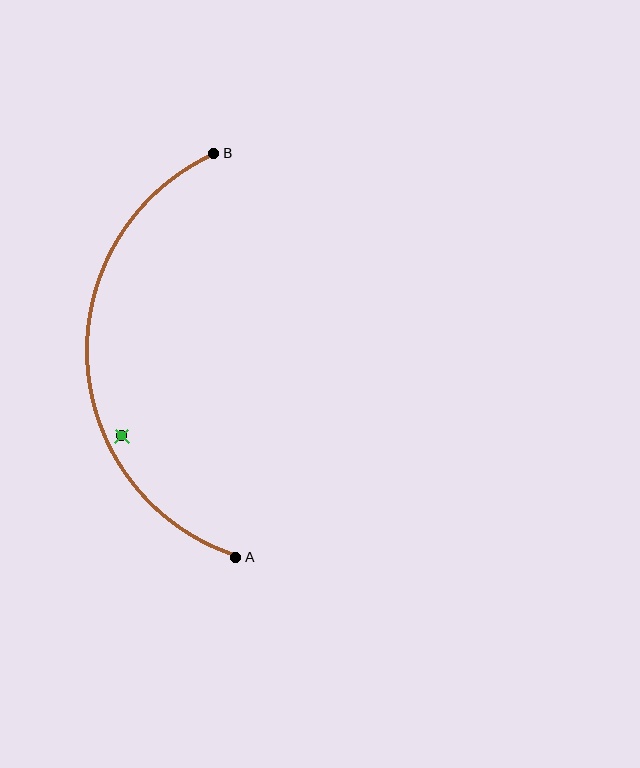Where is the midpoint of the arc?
The arc midpoint is the point on the curve farthest from the straight line joining A and B. It sits to the left of that line.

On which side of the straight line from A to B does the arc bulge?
The arc bulges to the left of the straight line connecting A and B.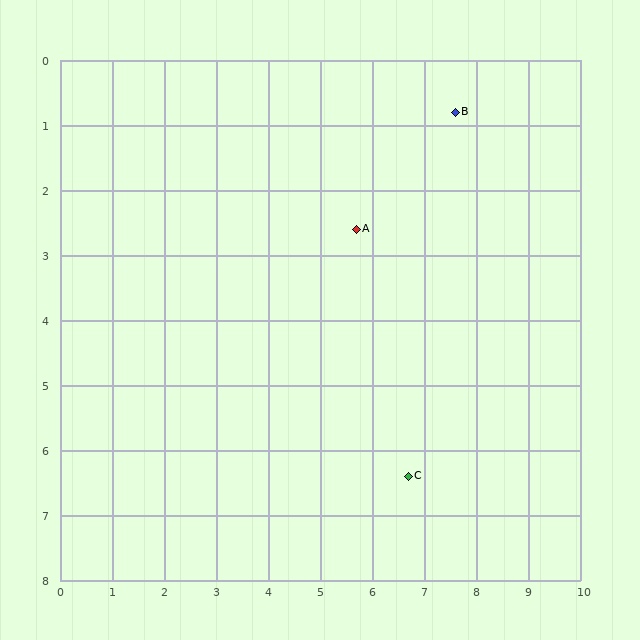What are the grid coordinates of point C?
Point C is at approximately (6.7, 6.4).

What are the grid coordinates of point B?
Point B is at approximately (7.6, 0.8).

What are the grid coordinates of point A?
Point A is at approximately (5.7, 2.6).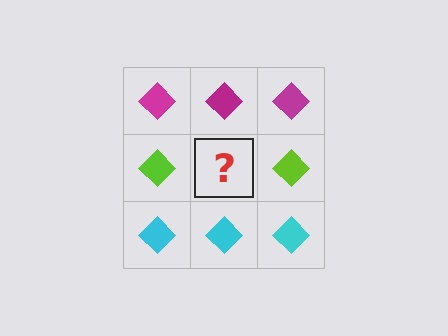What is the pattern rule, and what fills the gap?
The rule is that each row has a consistent color. The gap should be filled with a lime diamond.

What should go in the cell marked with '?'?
The missing cell should contain a lime diamond.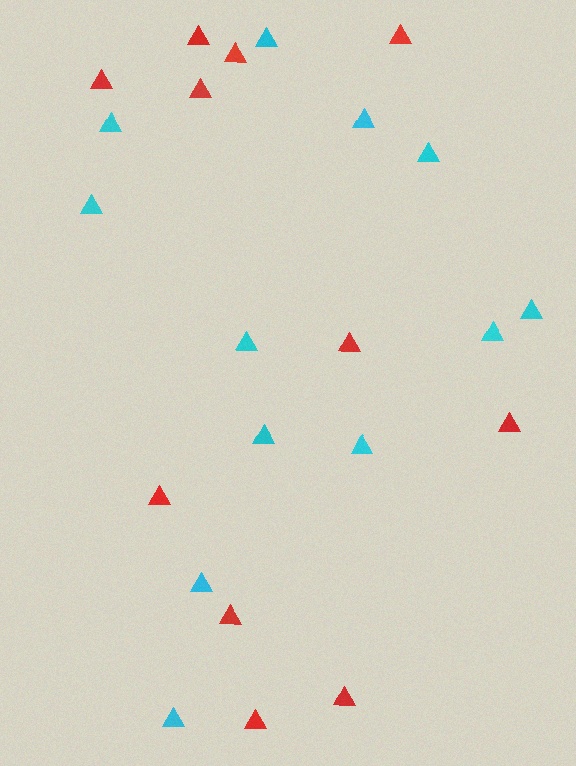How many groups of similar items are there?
There are 2 groups: one group of red triangles (11) and one group of cyan triangles (12).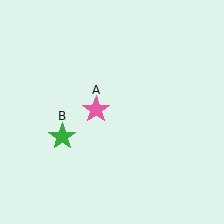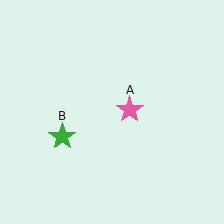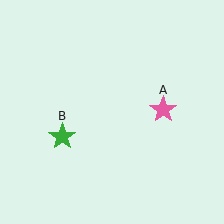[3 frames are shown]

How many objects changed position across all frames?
1 object changed position: pink star (object A).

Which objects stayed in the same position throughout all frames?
Green star (object B) remained stationary.